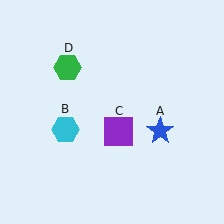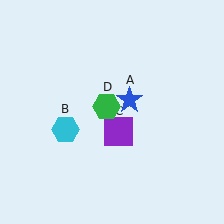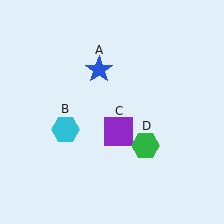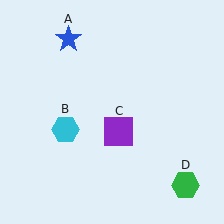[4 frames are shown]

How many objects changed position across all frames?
2 objects changed position: blue star (object A), green hexagon (object D).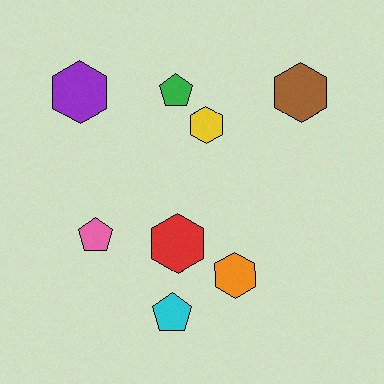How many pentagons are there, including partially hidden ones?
There are 3 pentagons.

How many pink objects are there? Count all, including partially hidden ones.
There is 1 pink object.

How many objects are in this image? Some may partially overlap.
There are 8 objects.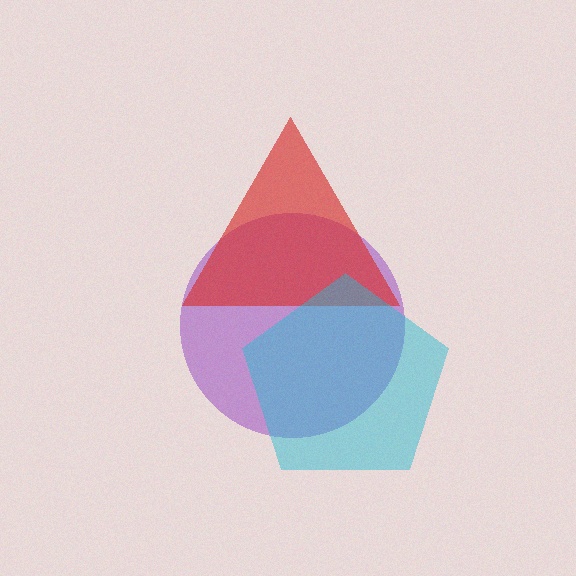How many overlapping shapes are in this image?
There are 3 overlapping shapes in the image.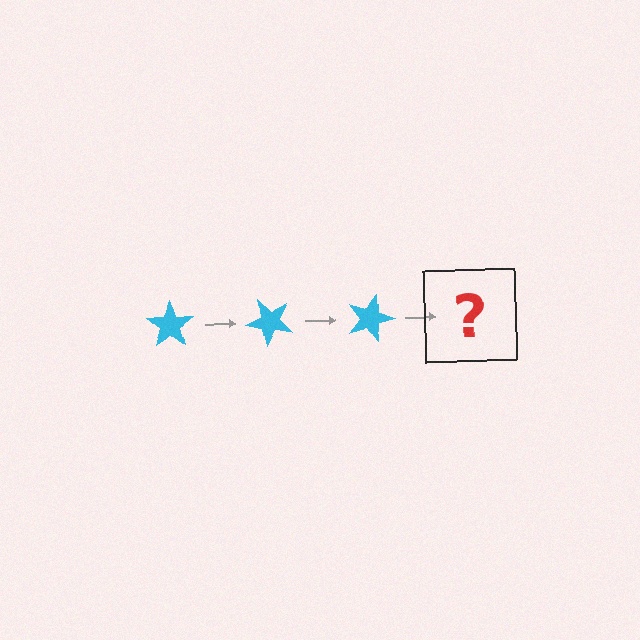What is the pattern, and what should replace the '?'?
The pattern is that the star rotates 45 degrees each step. The '?' should be a cyan star rotated 135 degrees.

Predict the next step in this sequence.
The next step is a cyan star rotated 135 degrees.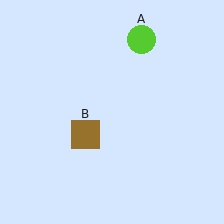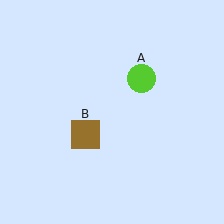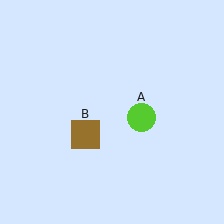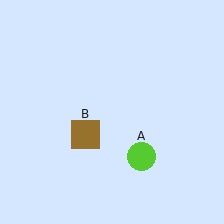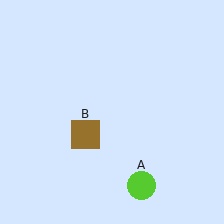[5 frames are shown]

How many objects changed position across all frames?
1 object changed position: lime circle (object A).